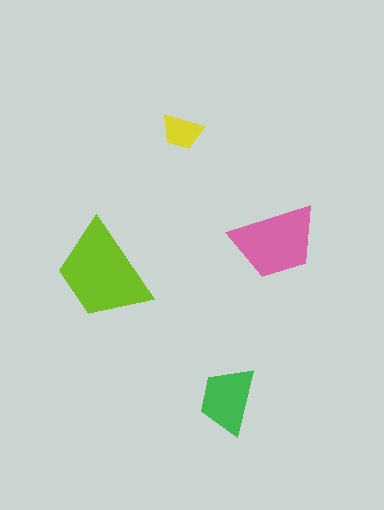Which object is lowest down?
The green trapezoid is bottommost.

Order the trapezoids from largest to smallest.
the lime one, the pink one, the green one, the yellow one.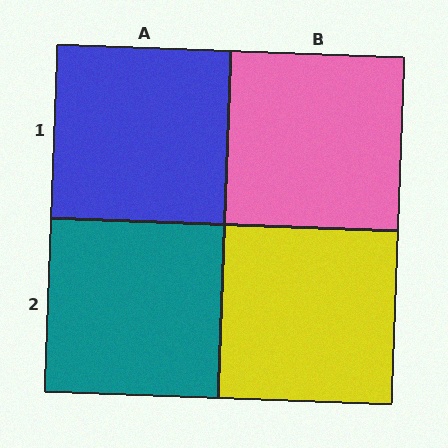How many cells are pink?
1 cell is pink.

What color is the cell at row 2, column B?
Yellow.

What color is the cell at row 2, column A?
Teal.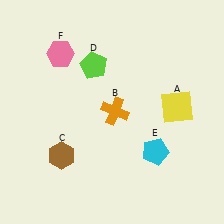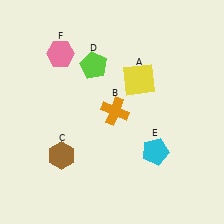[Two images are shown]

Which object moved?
The yellow square (A) moved left.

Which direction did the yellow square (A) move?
The yellow square (A) moved left.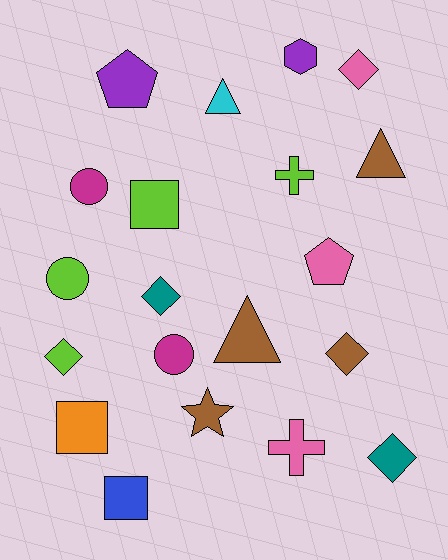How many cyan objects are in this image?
There is 1 cyan object.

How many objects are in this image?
There are 20 objects.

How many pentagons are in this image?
There are 2 pentagons.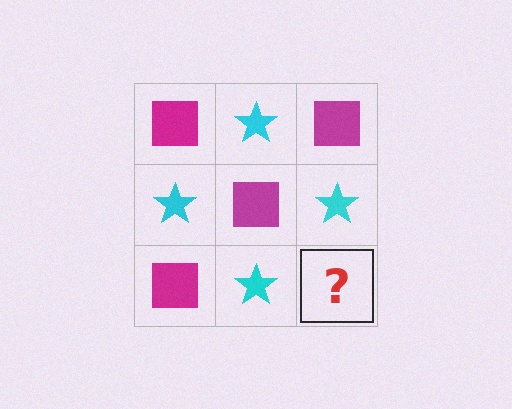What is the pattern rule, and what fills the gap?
The rule is that it alternates magenta square and cyan star in a checkerboard pattern. The gap should be filled with a magenta square.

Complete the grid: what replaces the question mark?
The question mark should be replaced with a magenta square.